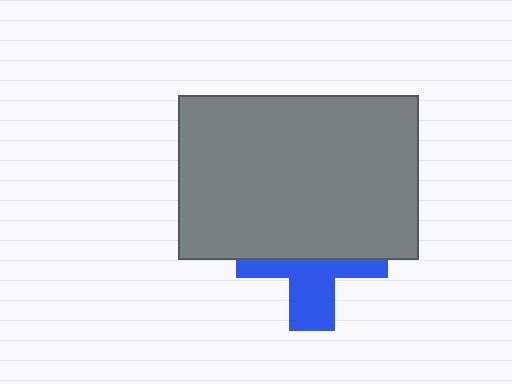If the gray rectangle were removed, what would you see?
You would see the complete blue cross.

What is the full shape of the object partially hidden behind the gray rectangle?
The partially hidden object is a blue cross.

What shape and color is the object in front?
The object in front is a gray rectangle.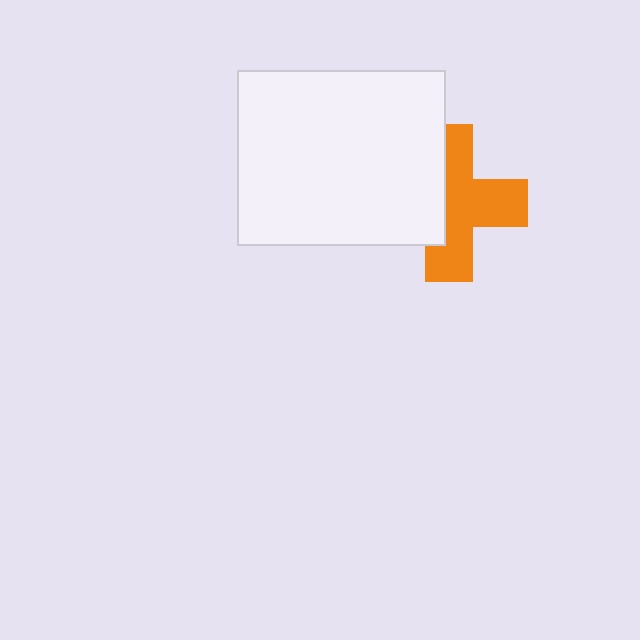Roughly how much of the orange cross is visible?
About half of it is visible (roughly 60%).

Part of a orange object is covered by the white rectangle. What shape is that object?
It is a cross.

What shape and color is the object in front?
The object in front is a white rectangle.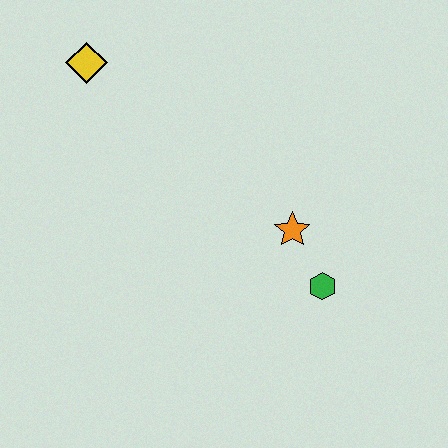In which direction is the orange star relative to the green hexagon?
The orange star is above the green hexagon.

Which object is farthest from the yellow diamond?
The green hexagon is farthest from the yellow diamond.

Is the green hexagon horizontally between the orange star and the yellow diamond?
No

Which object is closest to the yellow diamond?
The orange star is closest to the yellow diamond.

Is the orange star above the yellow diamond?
No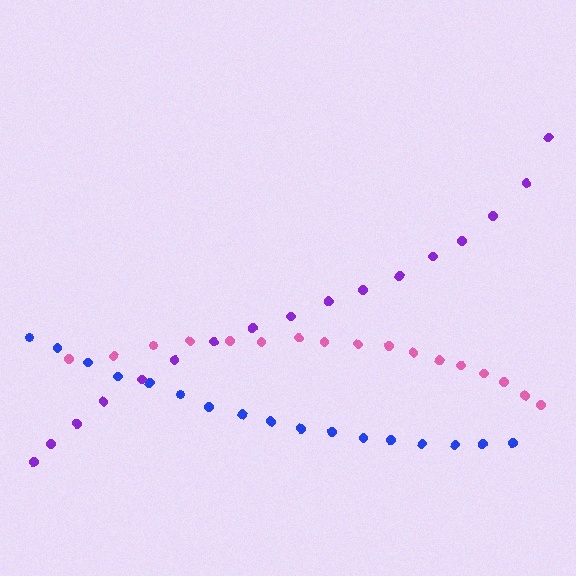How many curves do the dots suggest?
There are 3 distinct paths.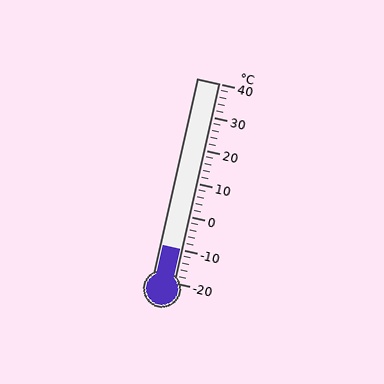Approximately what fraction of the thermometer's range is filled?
The thermometer is filled to approximately 15% of its range.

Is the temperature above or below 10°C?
The temperature is below 10°C.